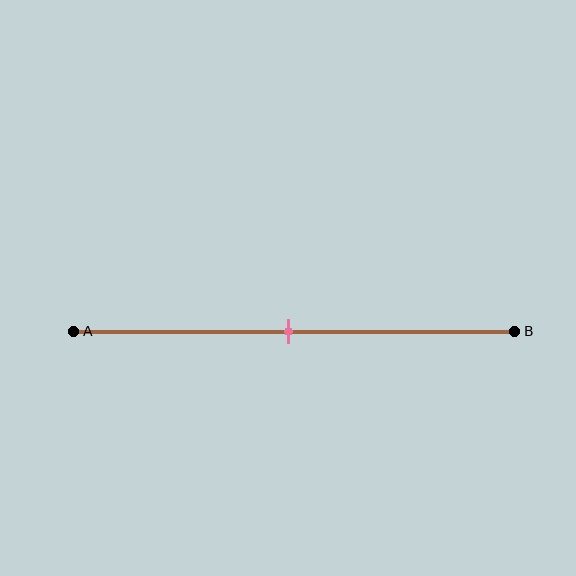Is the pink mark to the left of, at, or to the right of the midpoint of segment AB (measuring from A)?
The pink mark is approximately at the midpoint of segment AB.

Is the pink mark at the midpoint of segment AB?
Yes, the mark is approximately at the midpoint.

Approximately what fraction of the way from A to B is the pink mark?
The pink mark is approximately 50% of the way from A to B.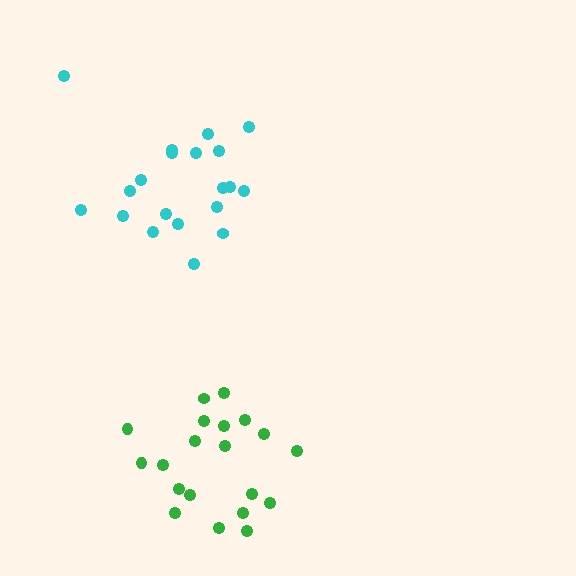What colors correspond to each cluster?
The clusters are colored: cyan, green.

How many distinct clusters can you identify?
There are 2 distinct clusters.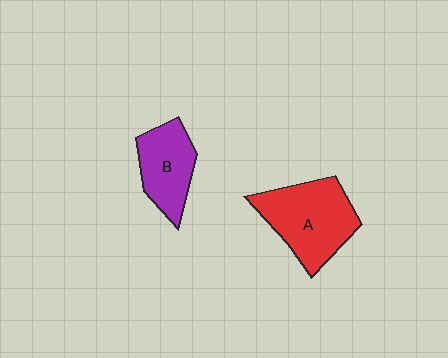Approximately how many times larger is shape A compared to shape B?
Approximately 1.4 times.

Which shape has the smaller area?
Shape B (purple).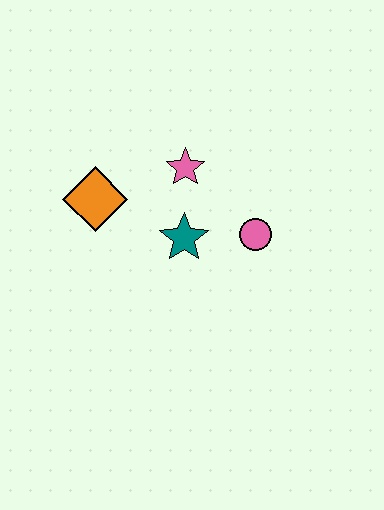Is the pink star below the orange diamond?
No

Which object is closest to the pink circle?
The teal star is closest to the pink circle.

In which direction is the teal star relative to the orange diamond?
The teal star is to the right of the orange diamond.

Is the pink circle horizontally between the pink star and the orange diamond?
No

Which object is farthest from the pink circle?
The orange diamond is farthest from the pink circle.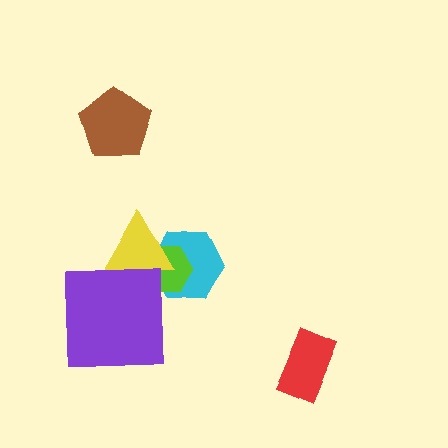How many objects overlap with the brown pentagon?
0 objects overlap with the brown pentagon.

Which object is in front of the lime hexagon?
The yellow triangle is in front of the lime hexagon.